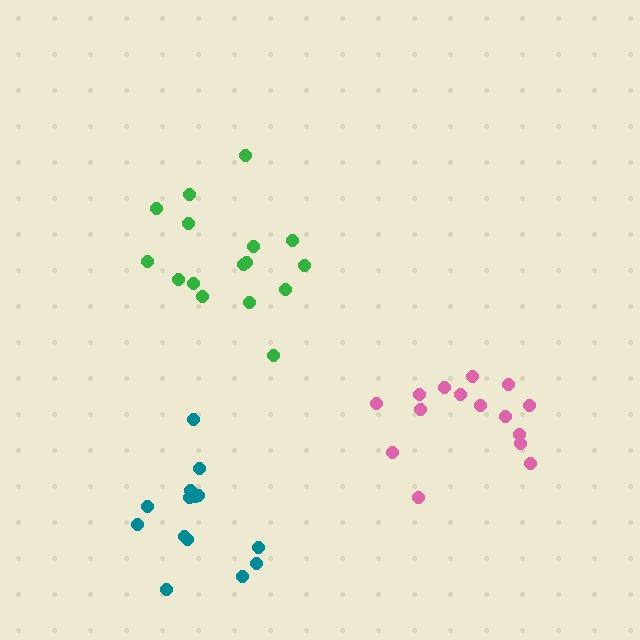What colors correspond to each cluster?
The clusters are colored: green, teal, pink.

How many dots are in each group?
Group 1: 16 dots, Group 2: 14 dots, Group 3: 15 dots (45 total).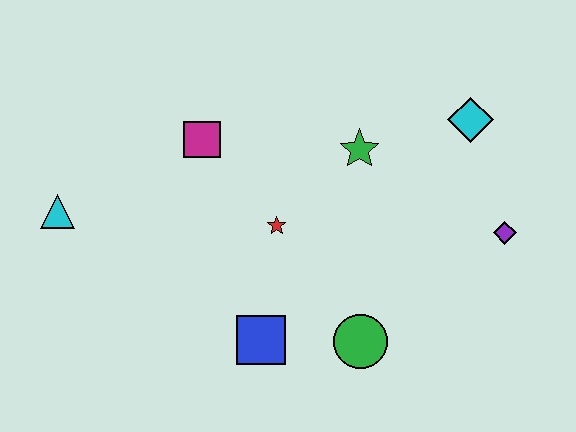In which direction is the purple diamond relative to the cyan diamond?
The purple diamond is below the cyan diamond.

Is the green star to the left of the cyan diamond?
Yes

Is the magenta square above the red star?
Yes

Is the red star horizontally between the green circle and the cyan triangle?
Yes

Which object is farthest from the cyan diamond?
The cyan triangle is farthest from the cyan diamond.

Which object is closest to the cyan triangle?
The magenta square is closest to the cyan triangle.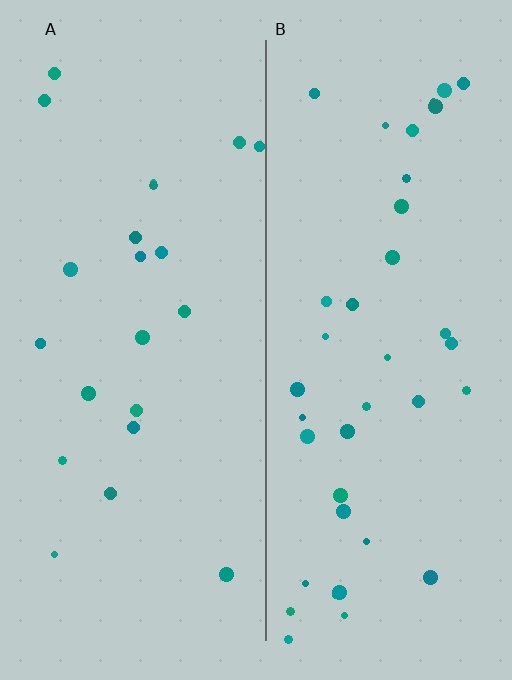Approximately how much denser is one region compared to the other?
Approximately 1.8× — region B over region A.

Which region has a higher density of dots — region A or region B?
B (the right).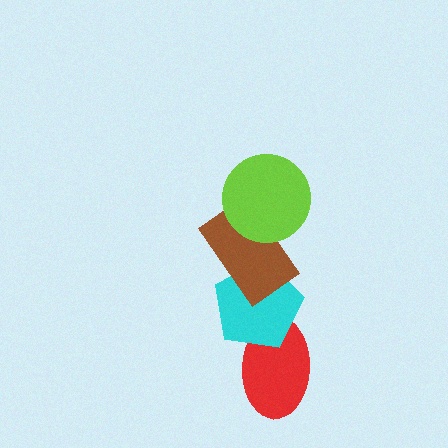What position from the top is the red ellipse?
The red ellipse is 4th from the top.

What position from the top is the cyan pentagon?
The cyan pentagon is 3rd from the top.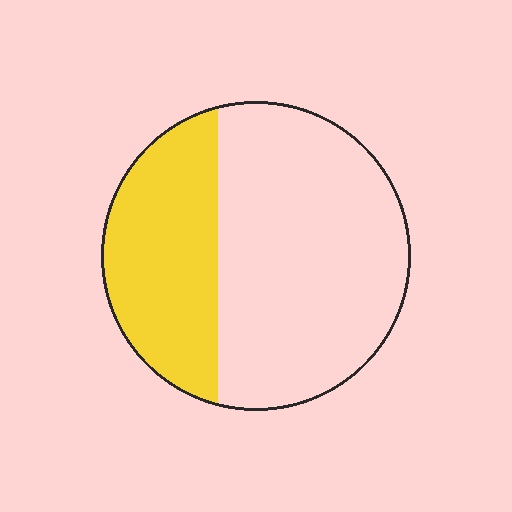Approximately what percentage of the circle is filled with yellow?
Approximately 35%.